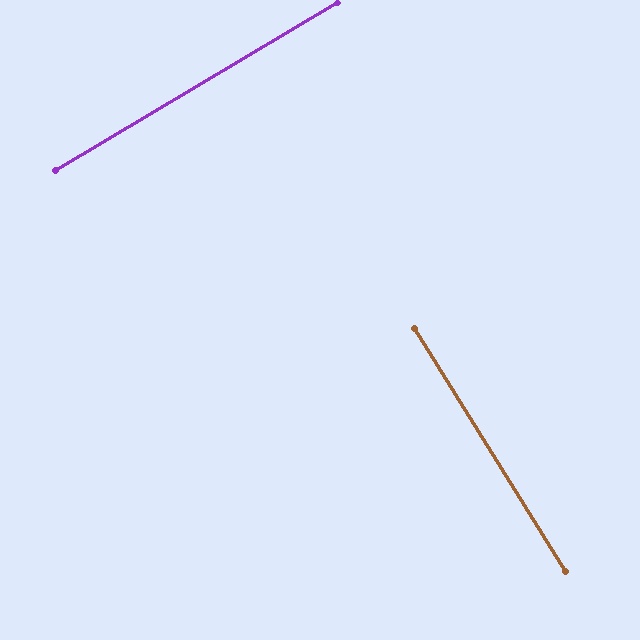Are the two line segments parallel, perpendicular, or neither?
Perpendicular — they meet at approximately 89°.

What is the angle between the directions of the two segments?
Approximately 89 degrees.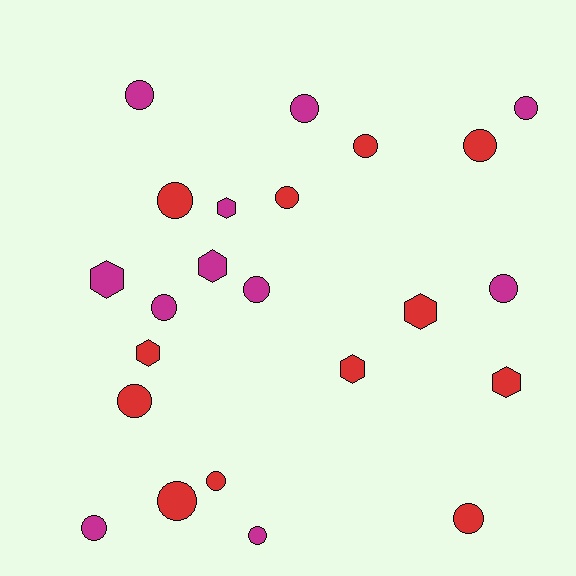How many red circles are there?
There are 8 red circles.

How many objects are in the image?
There are 23 objects.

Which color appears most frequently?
Red, with 12 objects.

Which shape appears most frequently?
Circle, with 16 objects.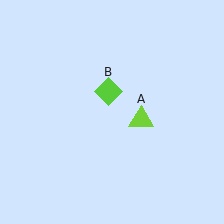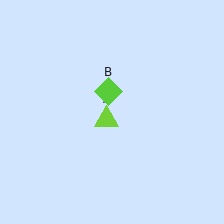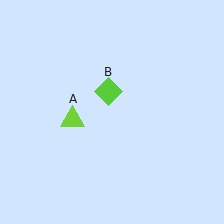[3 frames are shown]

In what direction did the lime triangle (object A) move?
The lime triangle (object A) moved left.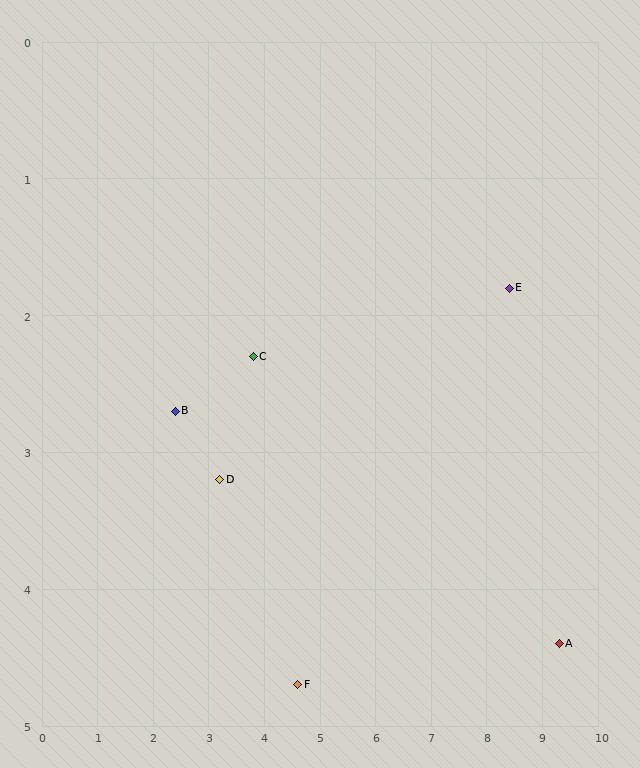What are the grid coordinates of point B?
Point B is at approximately (2.4, 2.7).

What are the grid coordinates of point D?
Point D is at approximately (3.2, 3.2).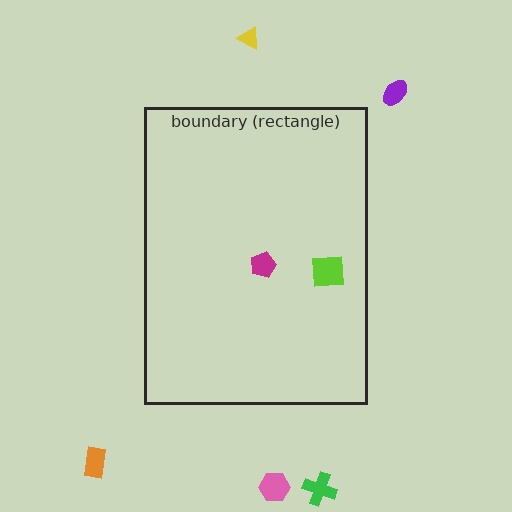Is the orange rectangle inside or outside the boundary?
Outside.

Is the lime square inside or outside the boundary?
Inside.